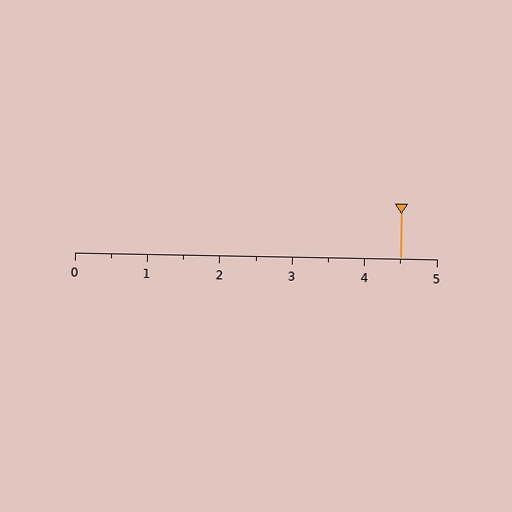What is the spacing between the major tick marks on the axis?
The major ticks are spaced 1 apart.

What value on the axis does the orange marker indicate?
The marker indicates approximately 4.5.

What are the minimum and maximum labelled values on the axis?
The axis runs from 0 to 5.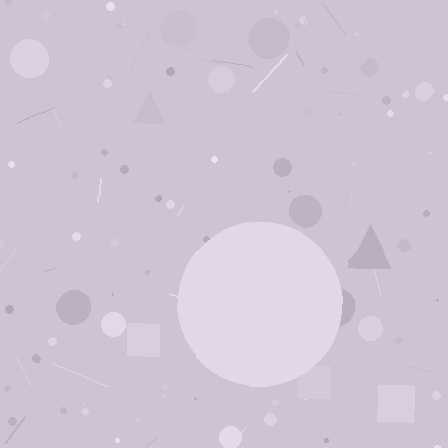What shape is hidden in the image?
A circle is hidden in the image.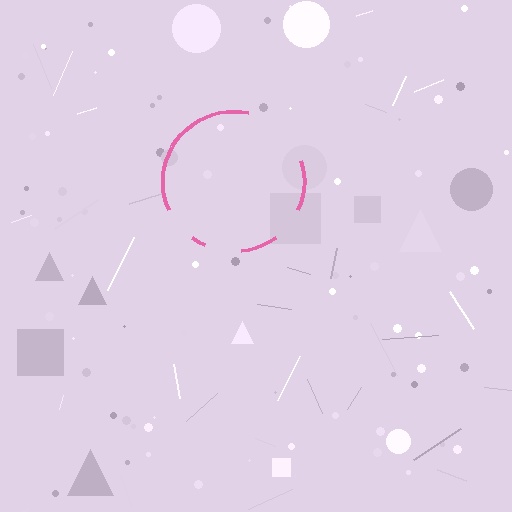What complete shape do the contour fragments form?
The contour fragments form a circle.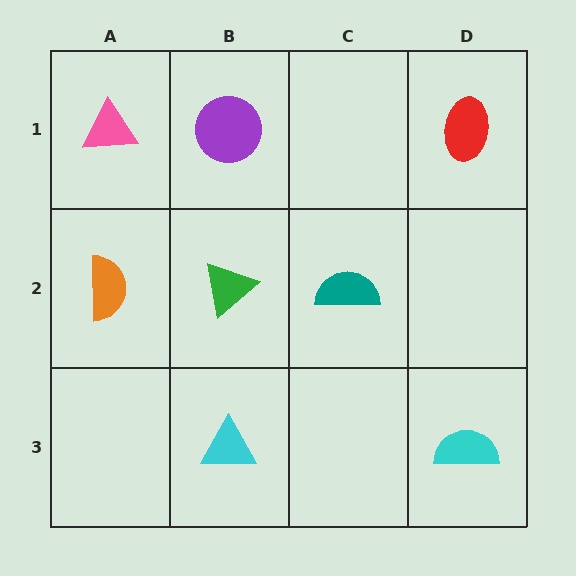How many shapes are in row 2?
3 shapes.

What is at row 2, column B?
A green triangle.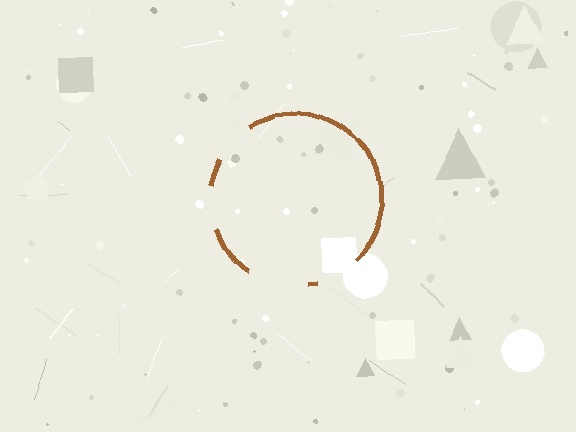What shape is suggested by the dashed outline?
The dashed outline suggests a circle.